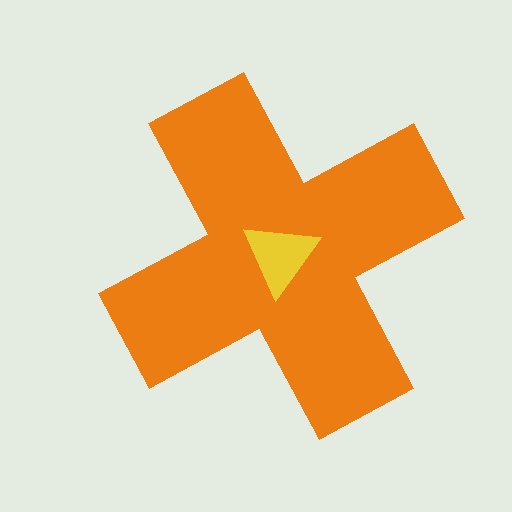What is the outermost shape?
The orange cross.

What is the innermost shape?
The yellow triangle.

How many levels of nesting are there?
2.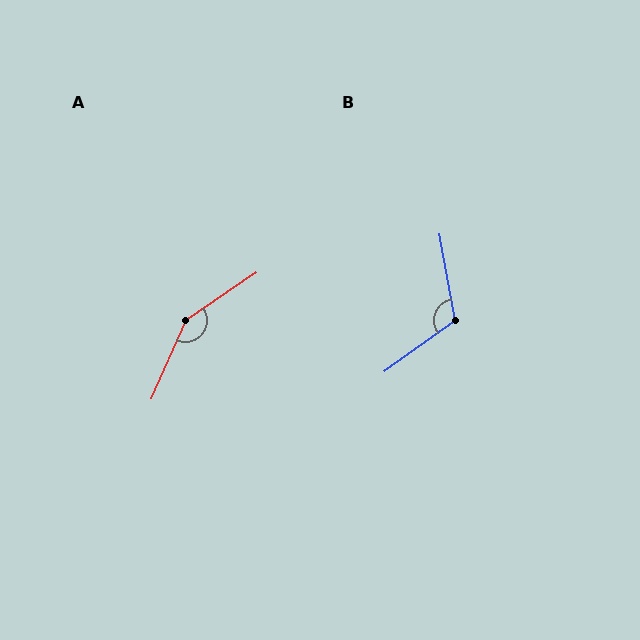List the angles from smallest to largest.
B (116°), A (148°).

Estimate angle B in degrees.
Approximately 116 degrees.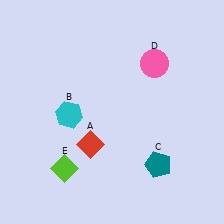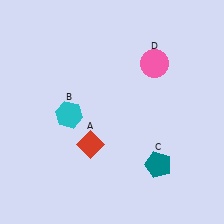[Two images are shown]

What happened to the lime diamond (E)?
The lime diamond (E) was removed in Image 2. It was in the bottom-left area of Image 1.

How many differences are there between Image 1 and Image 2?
There is 1 difference between the two images.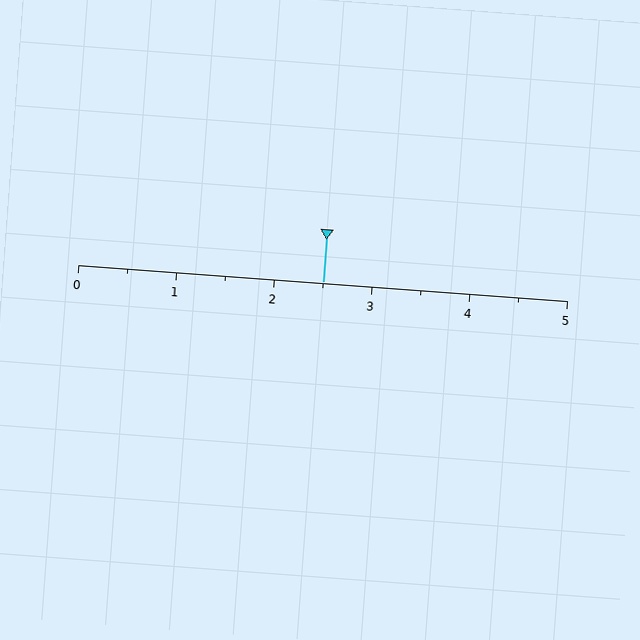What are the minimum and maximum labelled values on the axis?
The axis runs from 0 to 5.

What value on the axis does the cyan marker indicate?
The marker indicates approximately 2.5.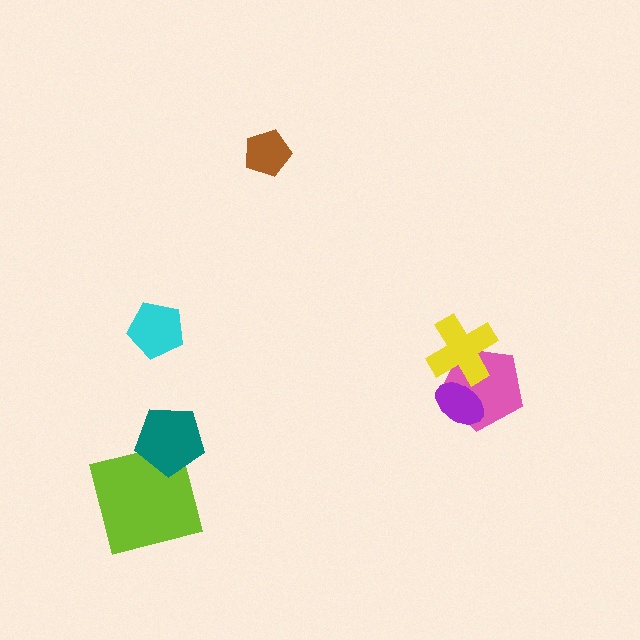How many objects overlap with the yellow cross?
2 objects overlap with the yellow cross.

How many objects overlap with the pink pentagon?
2 objects overlap with the pink pentagon.